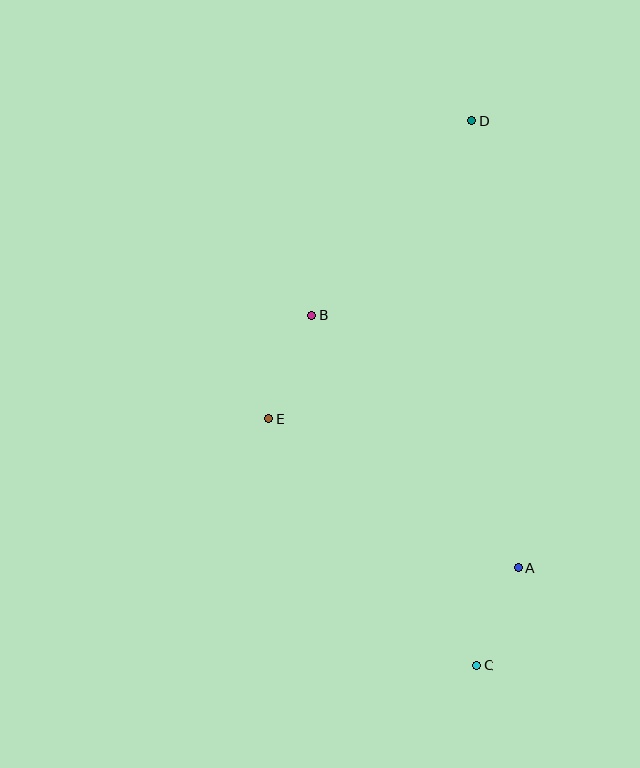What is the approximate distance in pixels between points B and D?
The distance between B and D is approximately 252 pixels.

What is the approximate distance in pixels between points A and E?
The distance between A and E is approximately 291 pixels.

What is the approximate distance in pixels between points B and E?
The distance between B and E is approximately 112 pixels.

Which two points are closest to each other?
Points A and C are closest to each other.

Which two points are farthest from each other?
Points C and D are farthest from each other.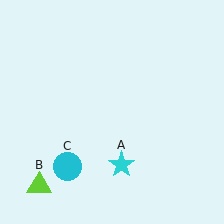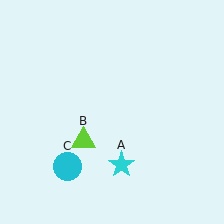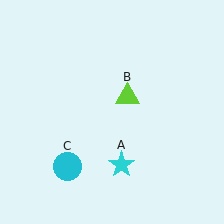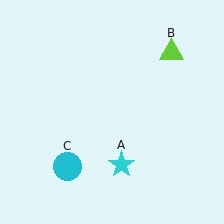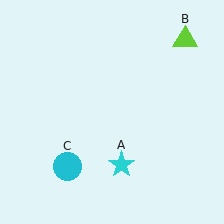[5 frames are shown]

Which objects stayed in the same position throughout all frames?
Cyan star (object A) and cyan circle (object C) remained stationary.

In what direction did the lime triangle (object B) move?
The lime triangle (object B) moved up and to the right.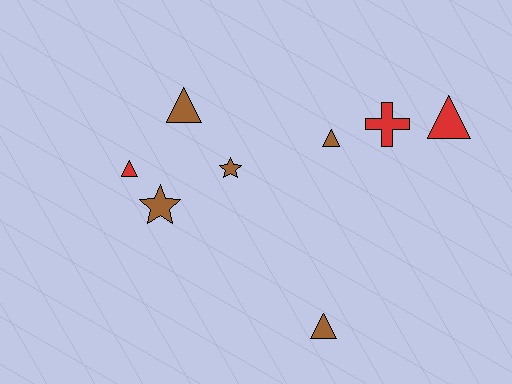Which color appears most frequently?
Brown, with 5 objects.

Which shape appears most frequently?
Triangle, with 5 objects.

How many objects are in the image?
There are 8 objects.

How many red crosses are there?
There is 1 red cross.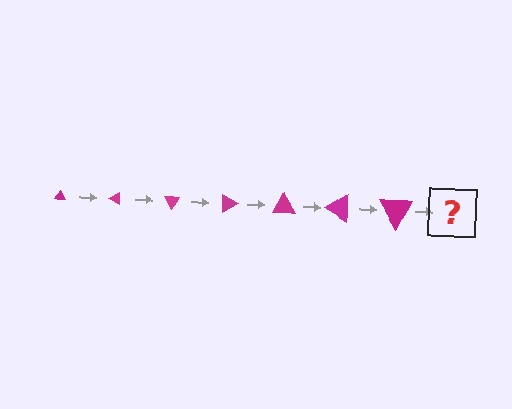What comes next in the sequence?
The next element should be a triangle, larger than the previous one and rotated 210 degrees from the start.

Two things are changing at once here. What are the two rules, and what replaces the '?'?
The two rules are that the triangle grows larger each step and it rotates 30 degrees each step. The '?' should be a triangle, larger than the previous one and rotated 210 degrees from the start.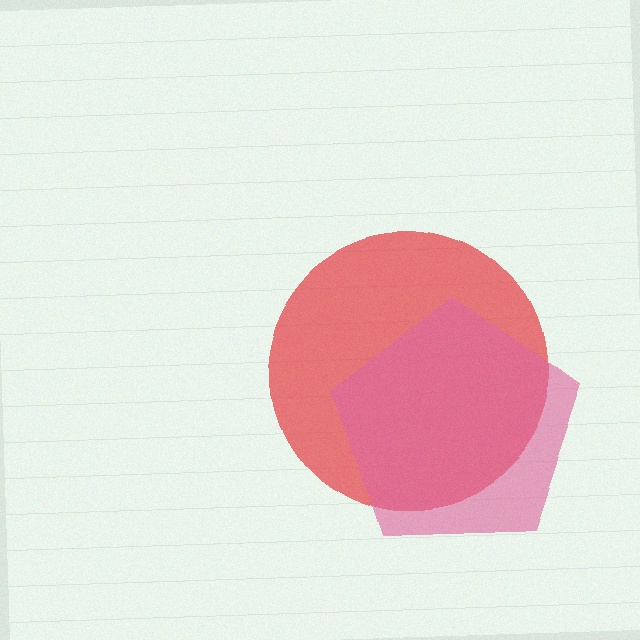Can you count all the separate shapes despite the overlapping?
Yes, there are 2 separate shapes.